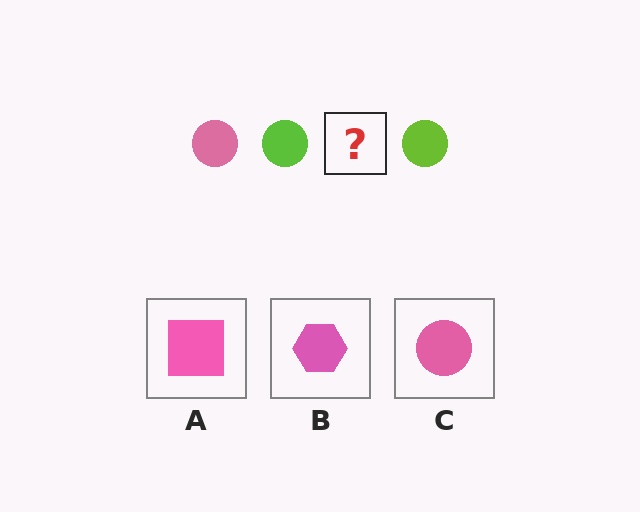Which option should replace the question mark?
Option C.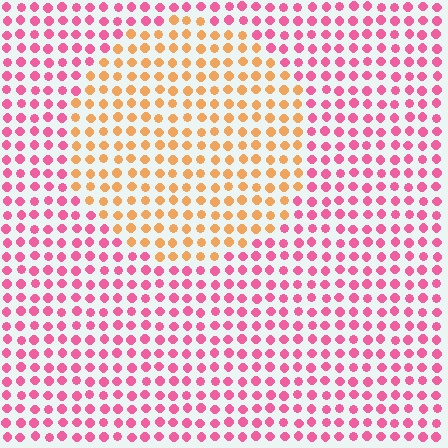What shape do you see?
I see a circle.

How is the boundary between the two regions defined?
The boundary is defined purely by a slight shift in hue (about 55 degrees). Spacing, size, and orientation are identical on both sides.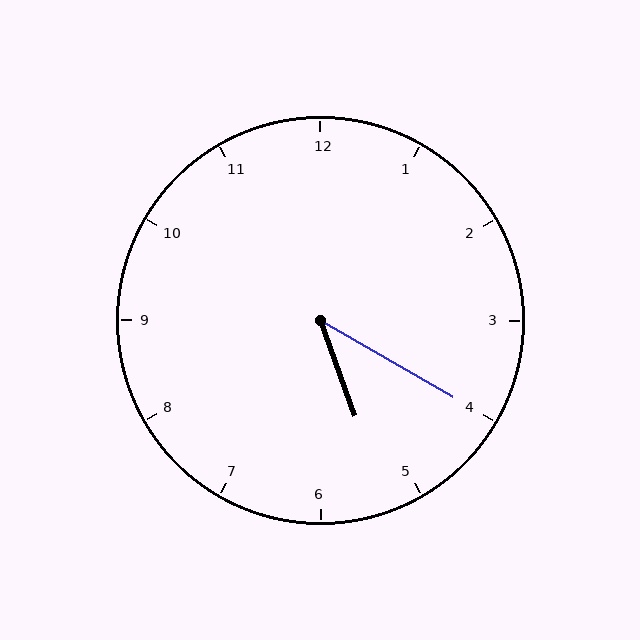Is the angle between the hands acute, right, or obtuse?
It is acute.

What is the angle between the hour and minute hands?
Approximately 40 degrees.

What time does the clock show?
5:20.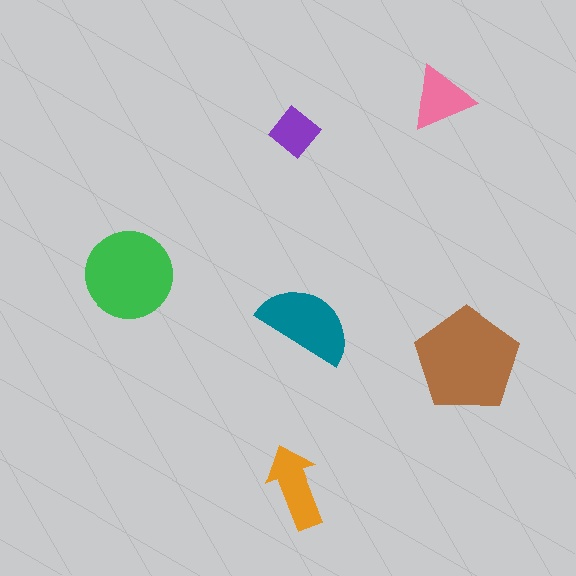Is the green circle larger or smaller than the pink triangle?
Larger.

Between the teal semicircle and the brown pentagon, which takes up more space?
The brown pentagon.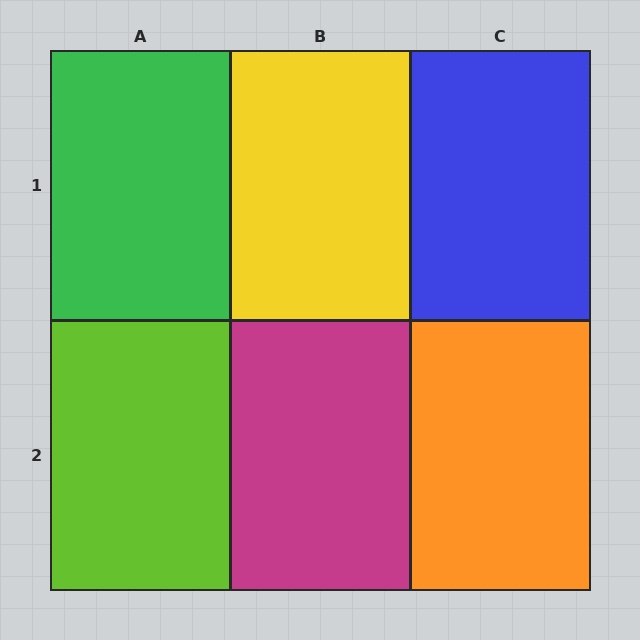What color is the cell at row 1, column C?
Blue.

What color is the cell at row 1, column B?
Yellow.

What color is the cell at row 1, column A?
Green.